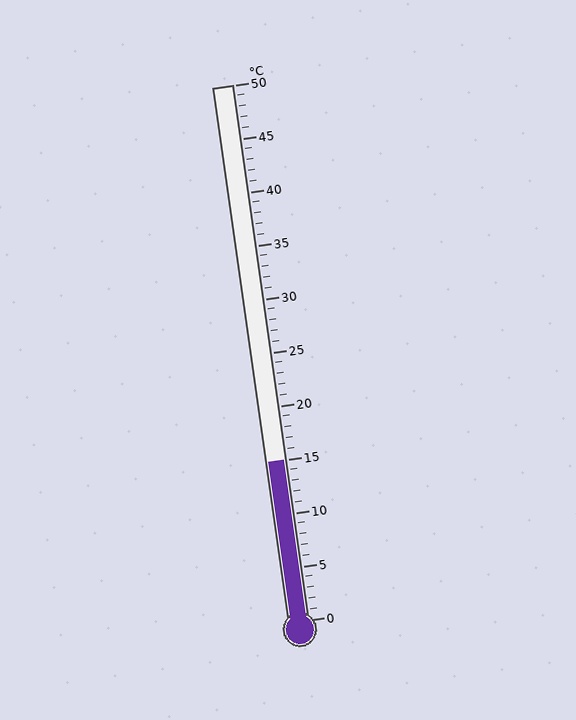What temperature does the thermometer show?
The thermometer shows approximately 15°C.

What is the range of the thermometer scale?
The thermometer scale ranges from 0°C to 50°C.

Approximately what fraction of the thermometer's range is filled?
The thermometer is filled to approximately 30% of its range.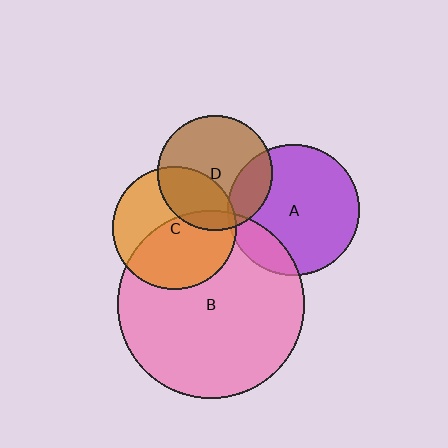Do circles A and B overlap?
Yes.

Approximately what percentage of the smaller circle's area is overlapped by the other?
Approximately 15%.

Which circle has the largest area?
Circle B (pink).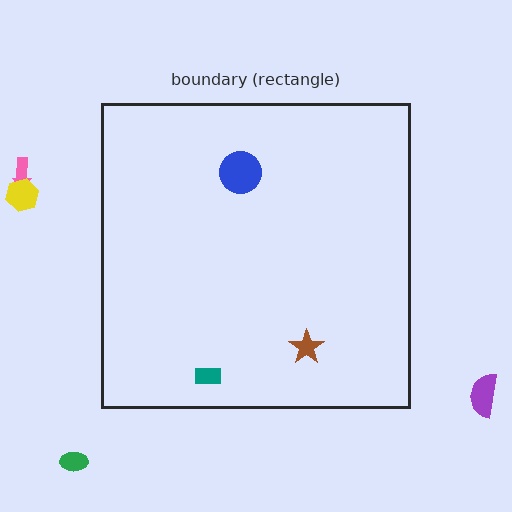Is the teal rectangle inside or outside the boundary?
Inside.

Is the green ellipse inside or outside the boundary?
Outside.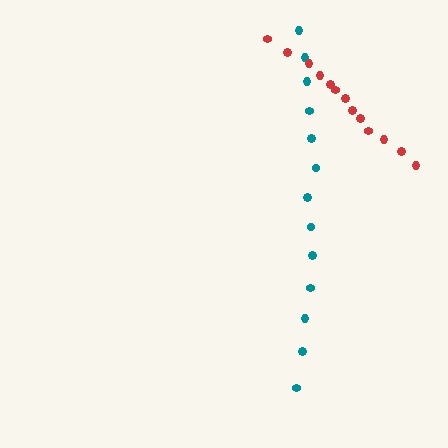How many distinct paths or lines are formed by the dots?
There are 2 distinct paths.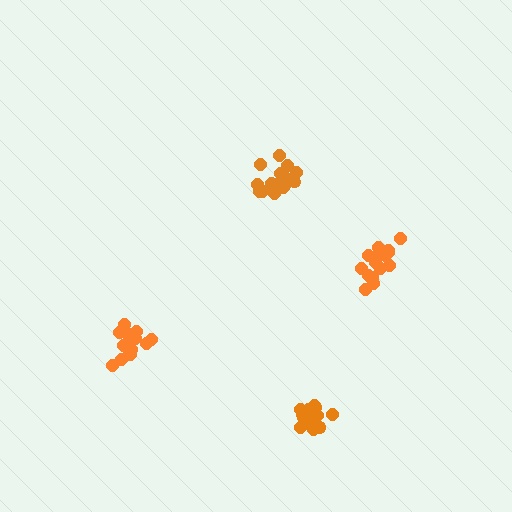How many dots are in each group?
Group 1: 16 dots, Group 2: 17 dots, Group 3: 18 dots, Group 4: 19 dots (70 total).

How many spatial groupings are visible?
There are 4 spatial groupings.